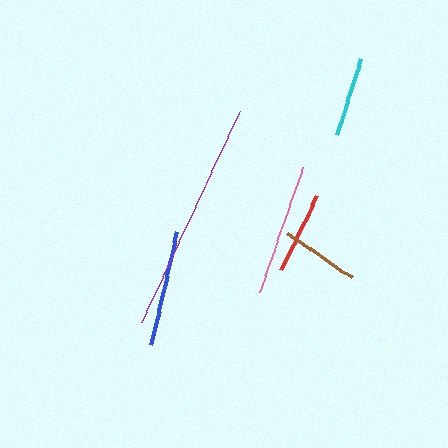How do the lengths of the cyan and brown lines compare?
The cyan and brown lines are approximately the same length.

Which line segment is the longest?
The purple line is the longest at approximately 233 pixels.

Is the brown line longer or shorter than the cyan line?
The cyan line is longer than the brown line.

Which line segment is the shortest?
The brown line is the shortest at approximately 78 pixels.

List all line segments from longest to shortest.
From longest to shortest: purple, pink, blue, red, cyan, brown.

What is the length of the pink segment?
The pink segment is approximately 132 pixels long.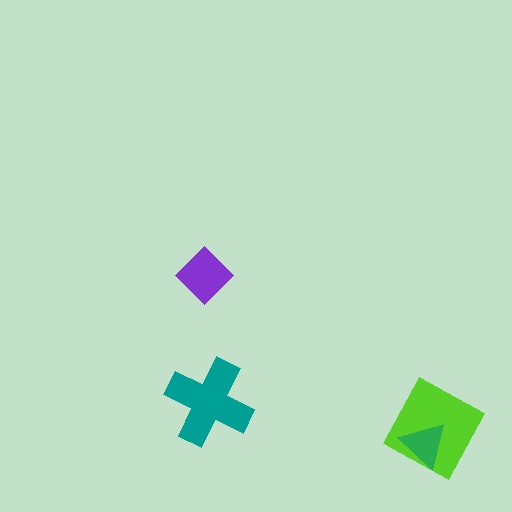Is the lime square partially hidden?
Yes, it is partially covered by another shape.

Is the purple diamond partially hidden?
No, no other shape covers it.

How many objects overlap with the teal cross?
0 objects overlap with the teal cross.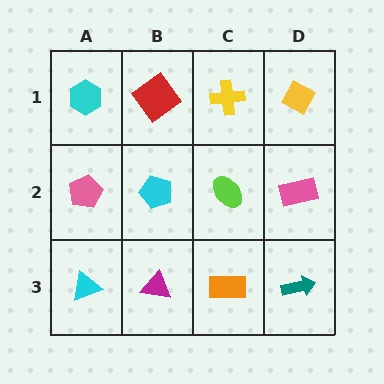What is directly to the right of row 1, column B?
A yellow cross.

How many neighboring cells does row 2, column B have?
4.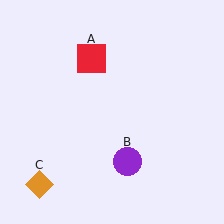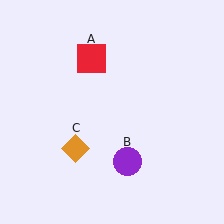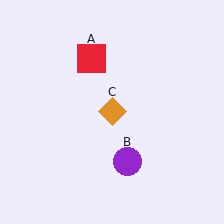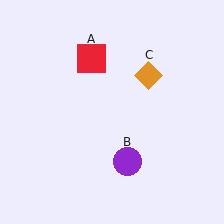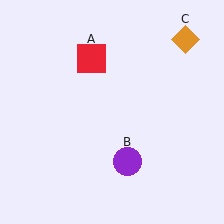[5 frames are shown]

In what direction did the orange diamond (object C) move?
The orange diamond (object C) moved up and to the right.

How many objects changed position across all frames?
1 object changed position: orange diamond (object C).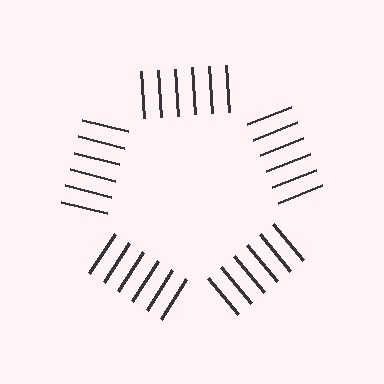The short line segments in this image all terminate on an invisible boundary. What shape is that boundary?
An illusory pentagon — the line segments terminate on its edges but no continuous stroke is drawn.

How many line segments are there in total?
30 — 6 along each of the 5 edges.